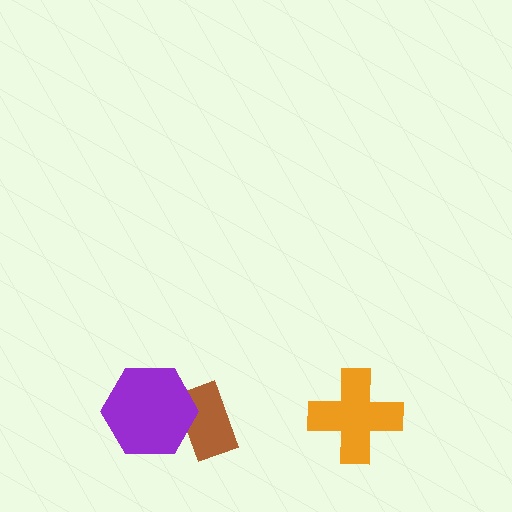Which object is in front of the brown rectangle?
The purple hexagon is in front of the brown rectangle.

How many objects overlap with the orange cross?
0 objects overlap with the orange cross.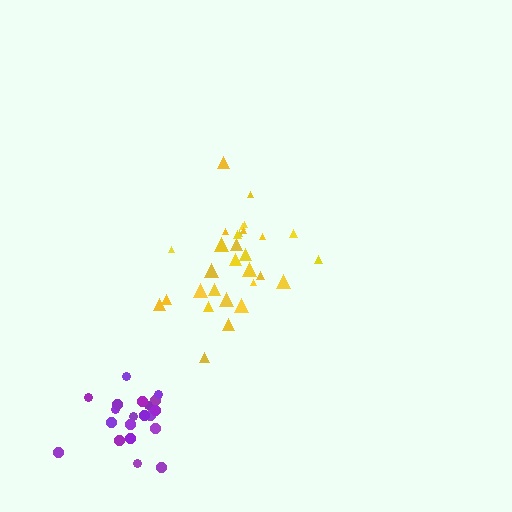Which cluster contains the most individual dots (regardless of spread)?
Yellow (31).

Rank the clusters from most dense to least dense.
purple, yellow.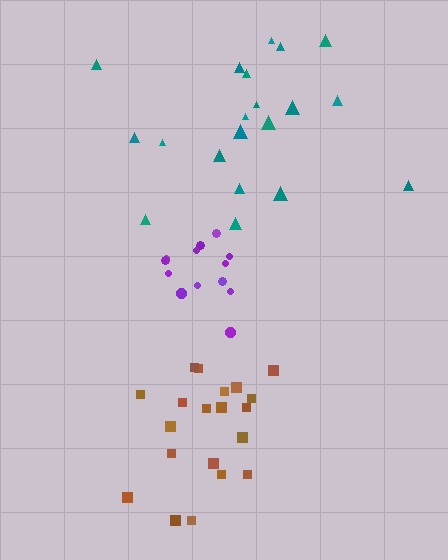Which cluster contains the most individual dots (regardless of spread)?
Teal (21).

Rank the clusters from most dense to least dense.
purple, brown, teal.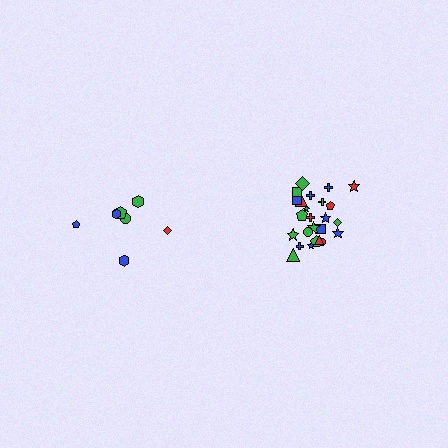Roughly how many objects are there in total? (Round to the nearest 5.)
Roughly 30 objects in total.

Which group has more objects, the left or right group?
The right group.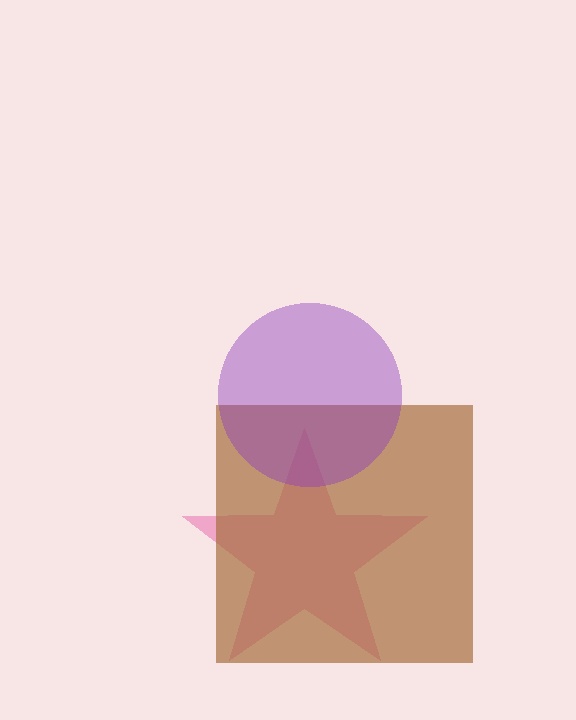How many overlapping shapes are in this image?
There are 3 overlapping shapes in the image.